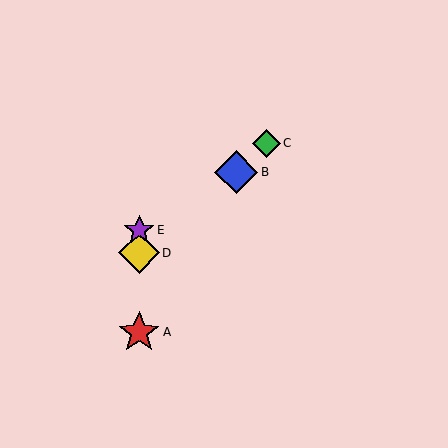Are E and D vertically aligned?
Yes, both are at x≈139.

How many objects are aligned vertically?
3 objects (A, D, E) are aligned vertically.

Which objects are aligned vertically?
Objects A, D, E are aligned vertically.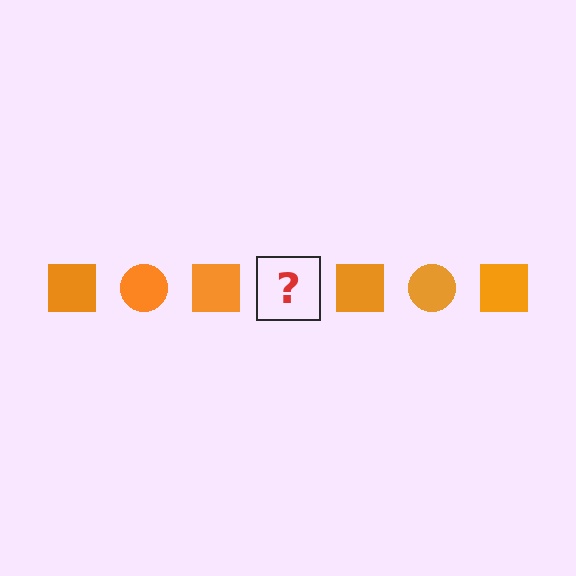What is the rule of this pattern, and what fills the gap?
The rule is that the pattern cycles through square, circle shapes in orange. The gap should be filled with an orange circle.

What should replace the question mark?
The question mark should be replaced with an orange circle.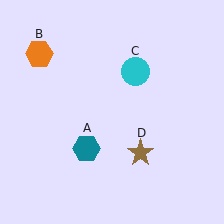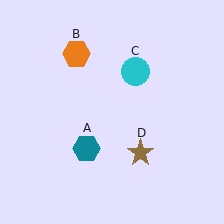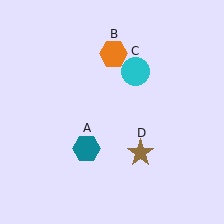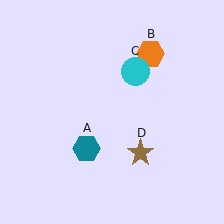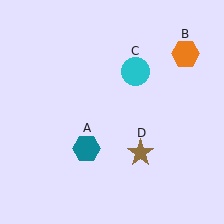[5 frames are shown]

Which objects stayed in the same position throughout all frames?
Teal hexagon (object A) and cyan circle (object C) and brown star (object D) remained stationary.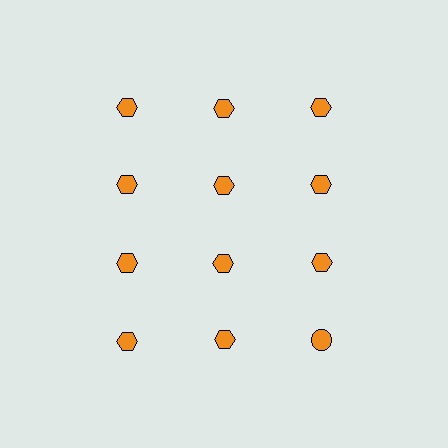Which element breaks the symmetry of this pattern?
The orange circle in the fourth row, center column breaks the symmetry. All other shapes are orange hexagons.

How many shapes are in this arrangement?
There are 12 shapes arranged in a grid pattern.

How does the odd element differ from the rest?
It has a different shape: circle instead of hexagon.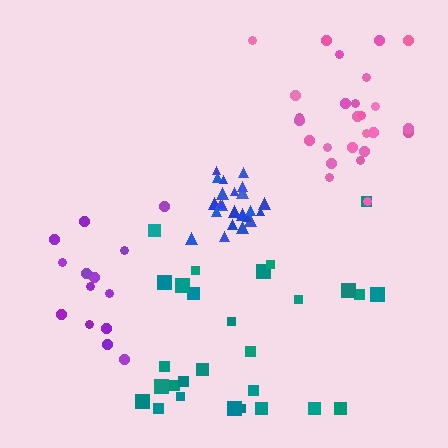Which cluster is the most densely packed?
Blue.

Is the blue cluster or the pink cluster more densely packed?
Blue.